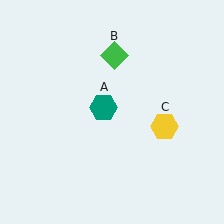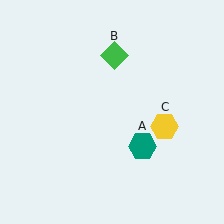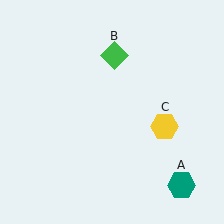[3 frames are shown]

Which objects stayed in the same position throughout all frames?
Green diamond (object B) and yellow hexagon (object C) remained stationary.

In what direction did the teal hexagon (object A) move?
The teal hexagon (object A) moved down and to the right.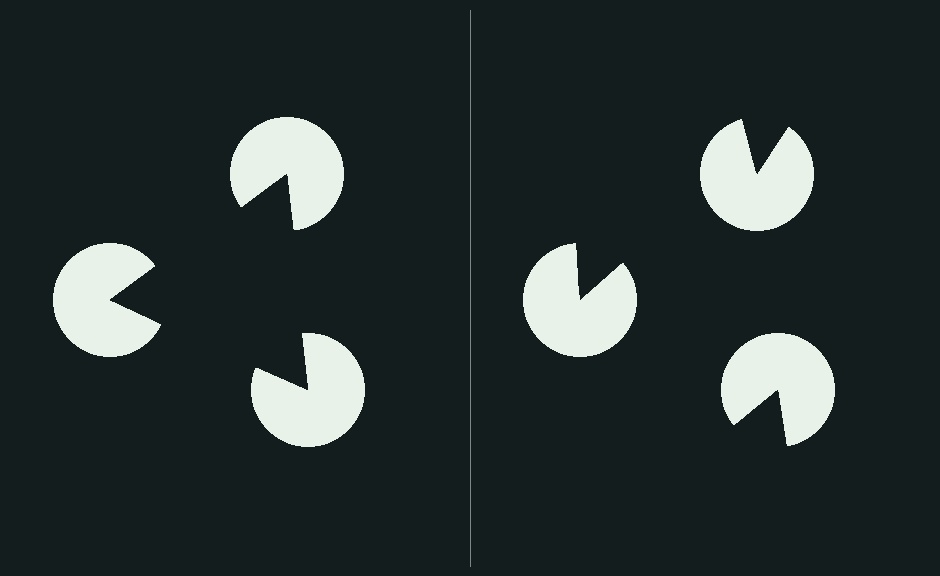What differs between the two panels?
The pac-man discs are positioned identically on both sides; only the wedge orientations differ. On the left they align to a triangle; on the right they are misaligned.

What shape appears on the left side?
An illusory triangle.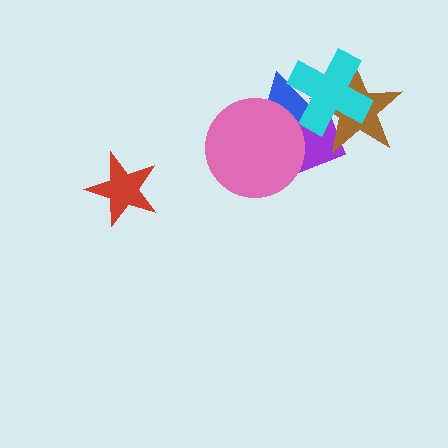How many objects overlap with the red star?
0 objects overlap with the red star.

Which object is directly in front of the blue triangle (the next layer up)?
The purple diamond is directly in front of the blue triangle.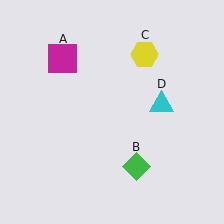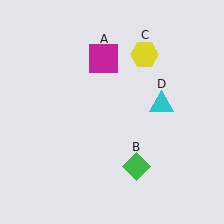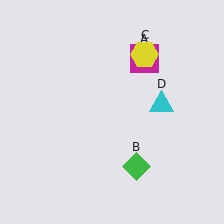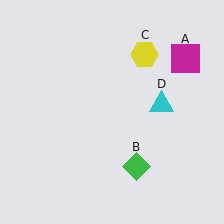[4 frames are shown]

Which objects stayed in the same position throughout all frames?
Green diamond (object B) and yellow hexagon (object C) and cyan triangle (object D) remained stationary.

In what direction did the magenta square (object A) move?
The magenta square (object A) moved right.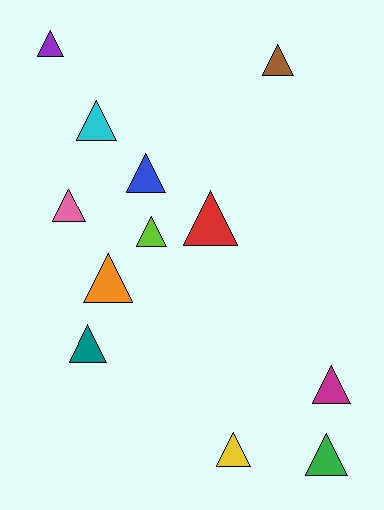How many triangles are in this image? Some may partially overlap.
There are 12 triangles.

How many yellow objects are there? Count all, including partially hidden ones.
There is 1 yellow object.